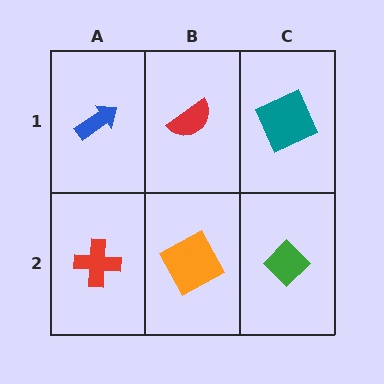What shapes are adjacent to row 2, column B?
A red semicircle (row 1, column B), a red cross (row 2, column A), a green diamond (row 2, column C).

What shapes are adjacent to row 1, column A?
A red cross (row 2, column A), a red semicircle (row 1, column B).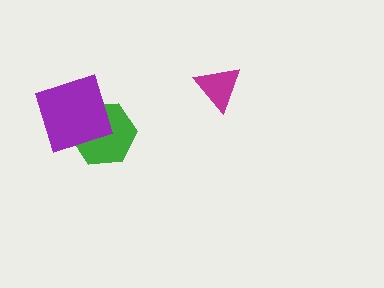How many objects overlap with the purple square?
1 object overlaps with the purple square.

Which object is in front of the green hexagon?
The purple square is in front of the green hexagon.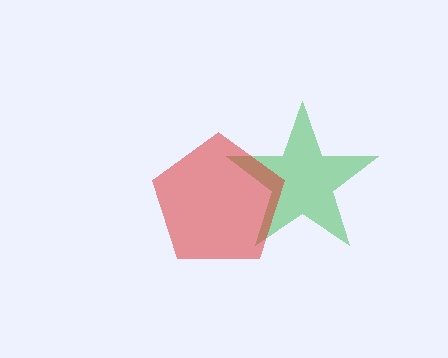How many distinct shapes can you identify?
There are 2 distinct shapes: a green star, a red pentagon.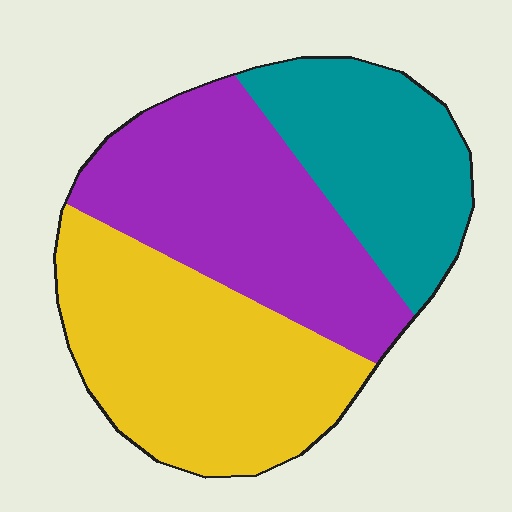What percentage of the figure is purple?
Purple covers around 35% of the figure.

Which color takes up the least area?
Teal, at roughly 25%.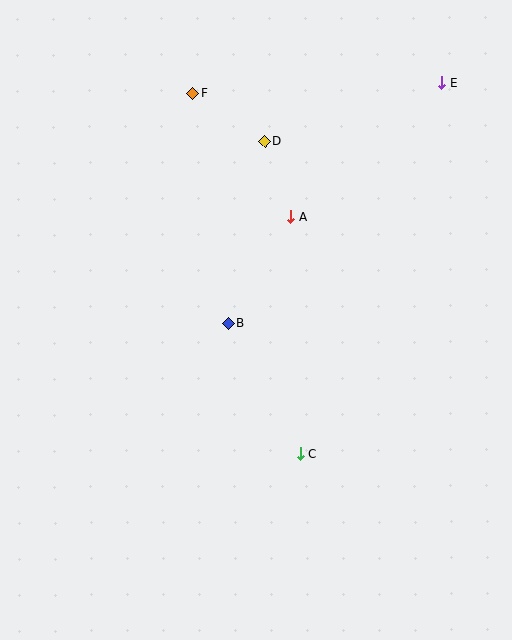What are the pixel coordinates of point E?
Point E is at (442, 83).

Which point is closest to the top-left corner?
Point F is closest to the top-left corner.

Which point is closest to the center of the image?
Point B at (228, 324) is closest to the center.